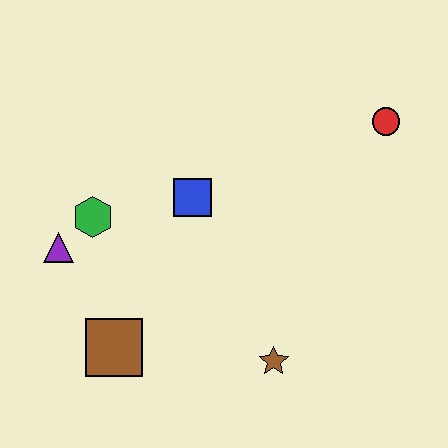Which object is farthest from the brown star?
The red circle is farthest from the brown star.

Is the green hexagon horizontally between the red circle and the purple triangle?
Yes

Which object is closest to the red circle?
The blue square is closest to the red circle.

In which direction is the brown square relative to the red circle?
The brown square is to the left of the red circle.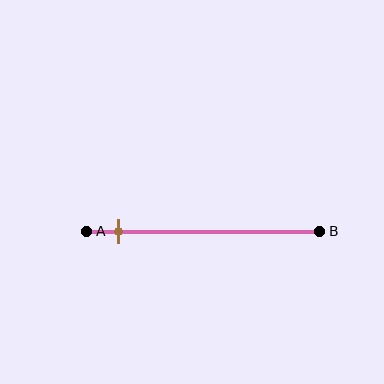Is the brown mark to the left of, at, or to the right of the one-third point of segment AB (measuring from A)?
The brown mark is to the left of the one-third point of segment AB.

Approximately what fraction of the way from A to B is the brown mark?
The brown mark is approximately 15% of the way from A to B.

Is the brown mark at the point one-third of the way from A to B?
No, the mark is at about 15% from A, not at the 33% one-third point.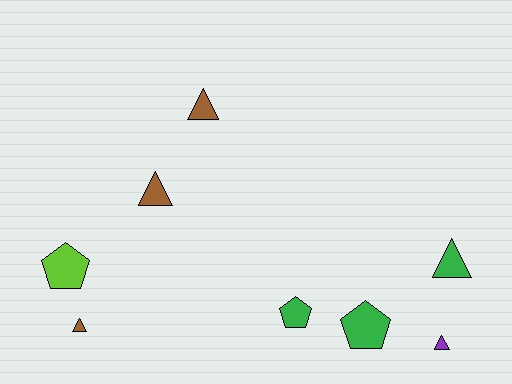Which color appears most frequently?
Brown, with 3 objects.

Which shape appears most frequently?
Triangle, with 5 objects.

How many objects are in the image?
There are 8 objects.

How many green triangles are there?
There is 1 green triangle.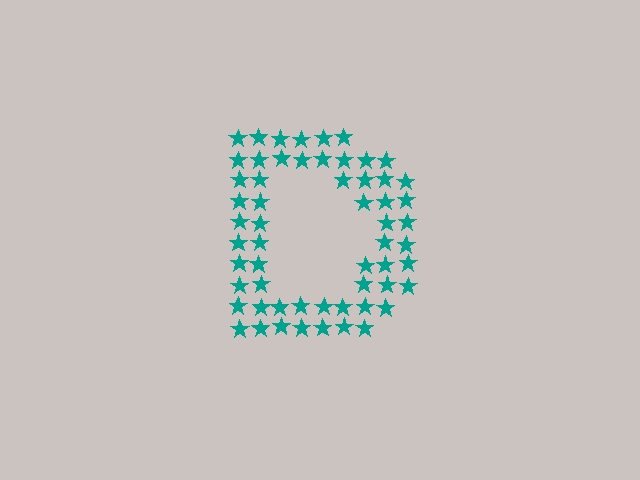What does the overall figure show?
The overall figure shows the letter D.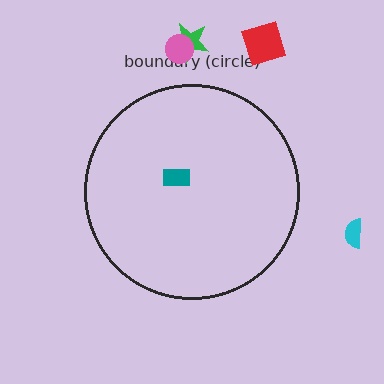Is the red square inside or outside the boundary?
Outside.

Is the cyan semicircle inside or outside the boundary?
Outside.